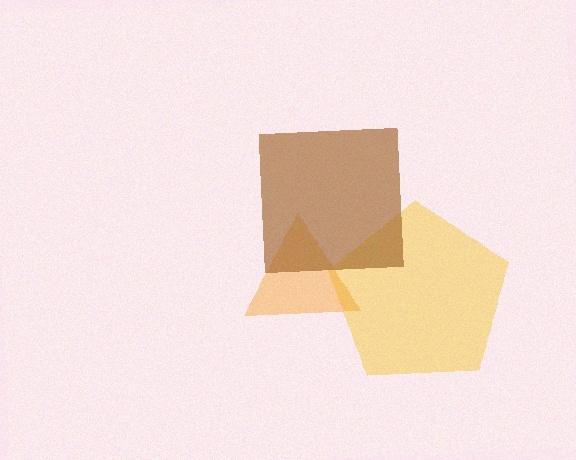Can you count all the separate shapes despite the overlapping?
Yes, there are 3 separate shapes.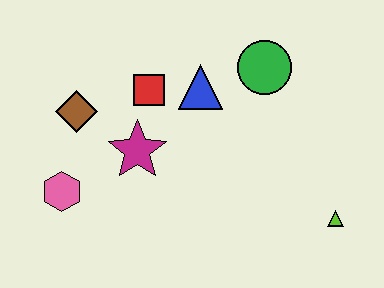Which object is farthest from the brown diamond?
The lime triangle is farthest from the brown diamond.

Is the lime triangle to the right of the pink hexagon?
Yes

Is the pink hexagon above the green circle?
No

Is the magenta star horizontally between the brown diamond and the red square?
Yes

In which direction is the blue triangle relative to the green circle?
The blue triangle is to the left of the green circle.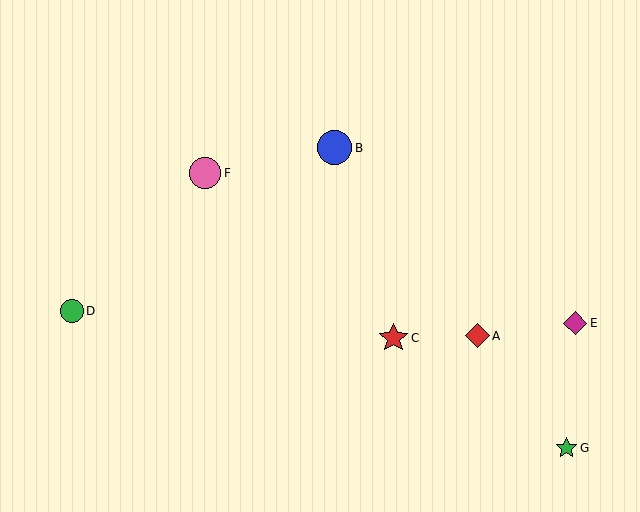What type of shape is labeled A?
Shape A is a red diamond.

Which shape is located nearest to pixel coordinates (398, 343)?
The red star (labeled C) at (393, 338) is nearest to that location.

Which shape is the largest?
The blue circle (labeled B) is the largest.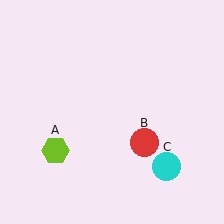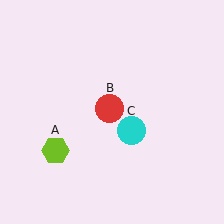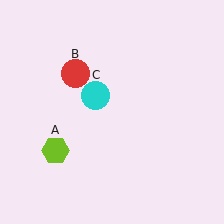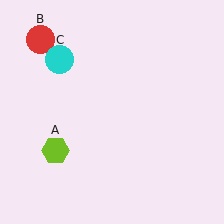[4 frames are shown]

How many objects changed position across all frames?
2 objects changed position: red circle (object B), cyan circle (object C).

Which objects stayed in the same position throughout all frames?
Lime hexagon (object A) remained stationary.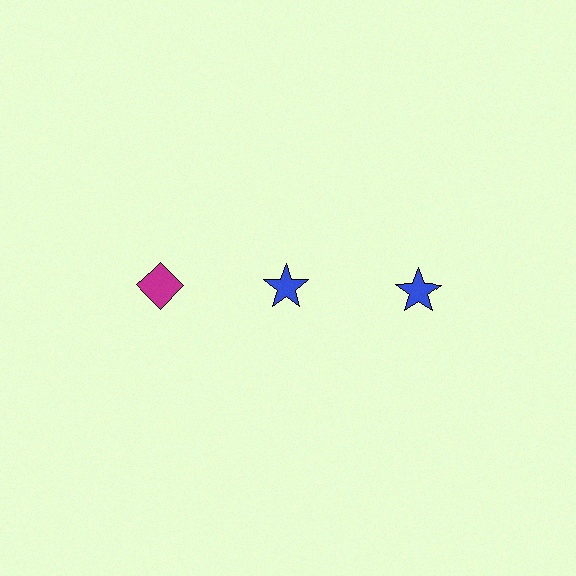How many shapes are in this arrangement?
There are 3 shapes arranged in a grid pattern.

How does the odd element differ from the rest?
It differs in both color (magenta instead of blue) and shape (diamond instead of star).